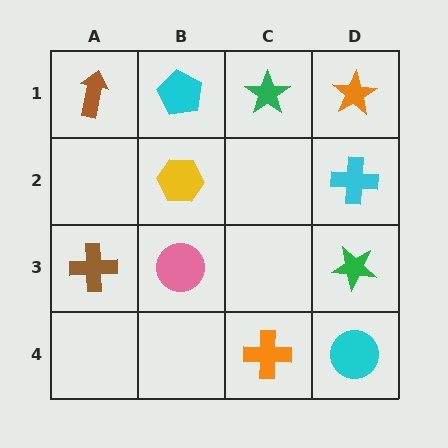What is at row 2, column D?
A cyan cross.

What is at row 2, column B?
A yellow hexagon.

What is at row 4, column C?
An orange cross.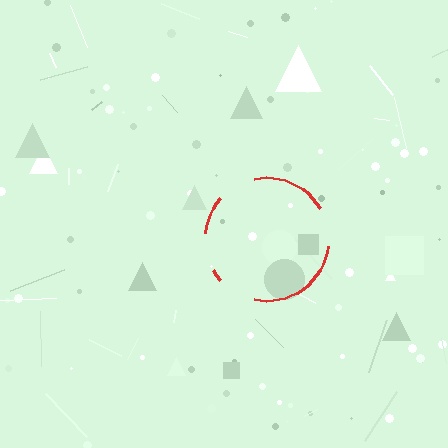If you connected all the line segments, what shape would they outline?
They would outline a circle.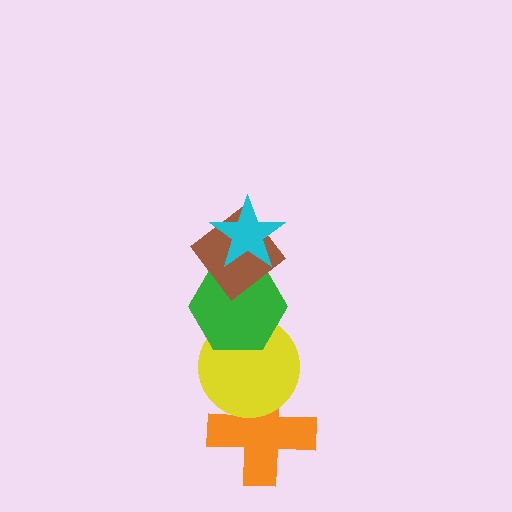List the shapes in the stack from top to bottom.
From top to bottom: the cyan star, the brown diamond, the green hexagon, the yellow circle, the orange cross.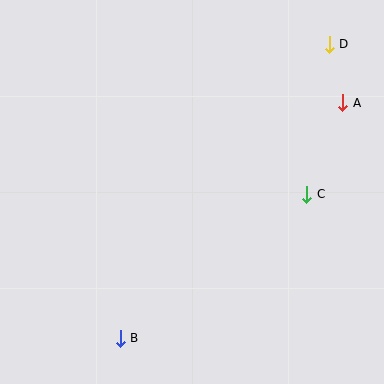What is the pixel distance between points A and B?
The distance between A and B is 324 pixels.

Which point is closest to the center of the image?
Point C at (307, 194) is closest to the center.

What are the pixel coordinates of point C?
Point C is at (307, 194).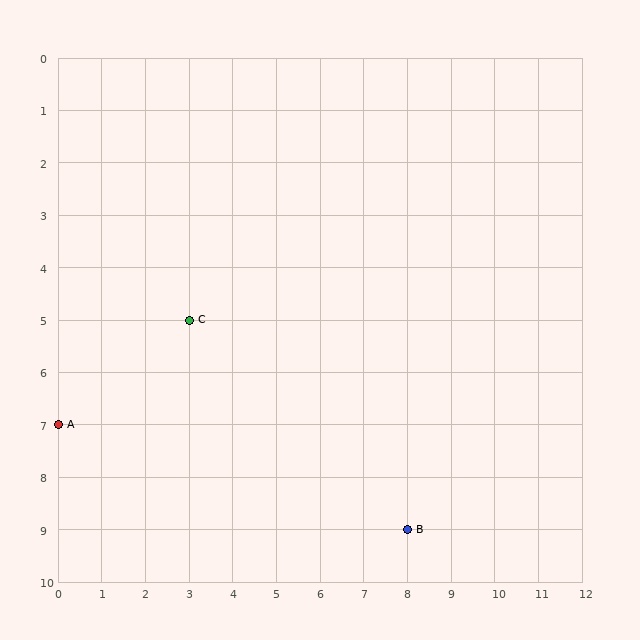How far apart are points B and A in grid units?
Points B and A are 8 columns and 2 rows apart (about 8.2 grid units diagonally).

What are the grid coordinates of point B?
Point B is at grid coordinates (8, 9).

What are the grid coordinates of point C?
Point C is at grid coordinates (3, 5).